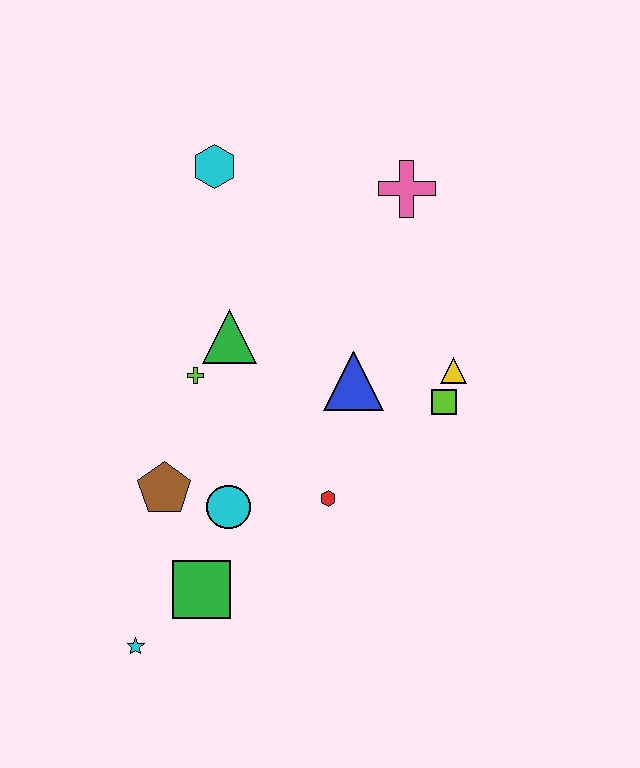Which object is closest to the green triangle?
The lime cross is closest to the green triangle.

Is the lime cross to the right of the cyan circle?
No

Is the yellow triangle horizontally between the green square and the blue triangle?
No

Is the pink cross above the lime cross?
Yes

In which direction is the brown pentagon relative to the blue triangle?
The brown pentagon is to the left of the blue triangle.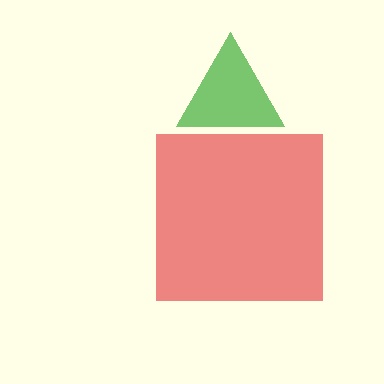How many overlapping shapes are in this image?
There are 2 overlapping shapes in the image.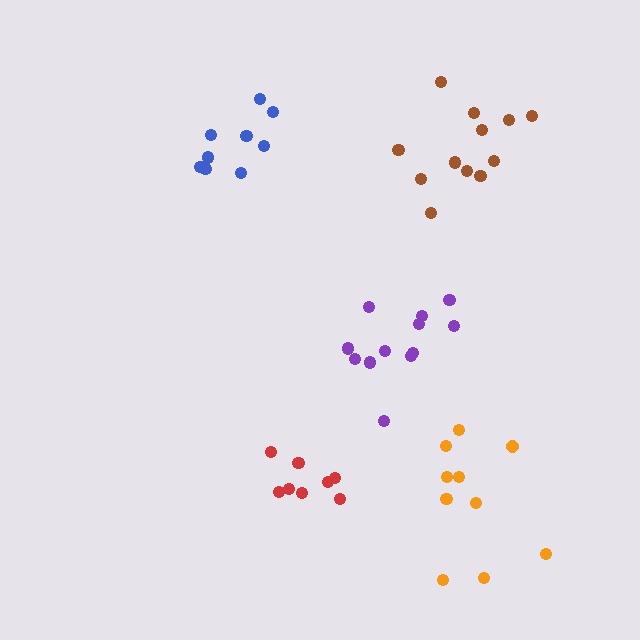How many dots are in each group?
Group 1: 9 dots, Group 2: 12 dots, Group 3: 8 dots, Group 4: 12 dots, Group 5: 10 dots (51 total).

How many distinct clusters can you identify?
There are 5 distinct clusters.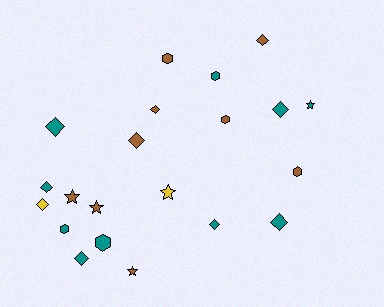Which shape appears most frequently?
Diamond, with 10 objects.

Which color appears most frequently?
Teal, with 10 objects.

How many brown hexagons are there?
There are 3 brown hexagons.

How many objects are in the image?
There are 21 objects.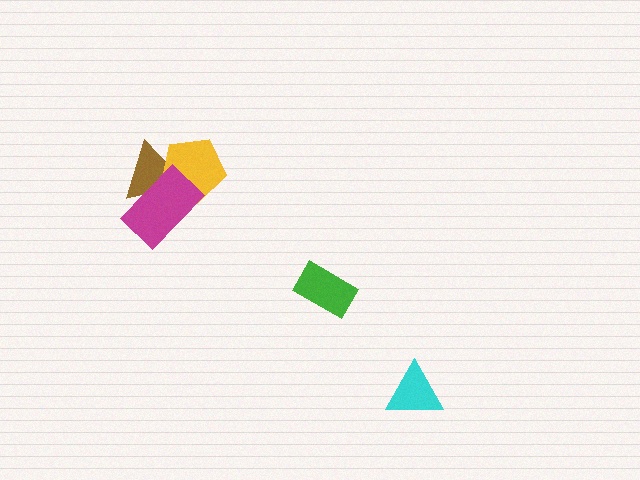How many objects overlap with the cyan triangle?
0 objects overlap with the cyan triangle.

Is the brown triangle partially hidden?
Yes, it is partially covered by another shape.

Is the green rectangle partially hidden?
No, no other shape covers it.